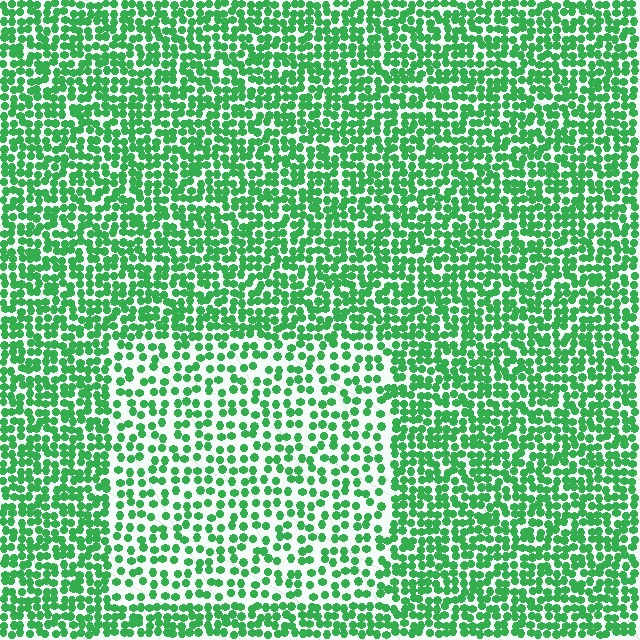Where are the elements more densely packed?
The elements are more densely packed outside the rectangle boundary.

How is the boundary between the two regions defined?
The boundary is defined by a change in element density (approximately 1.8x ratio). All elements are the same color, size, and shape.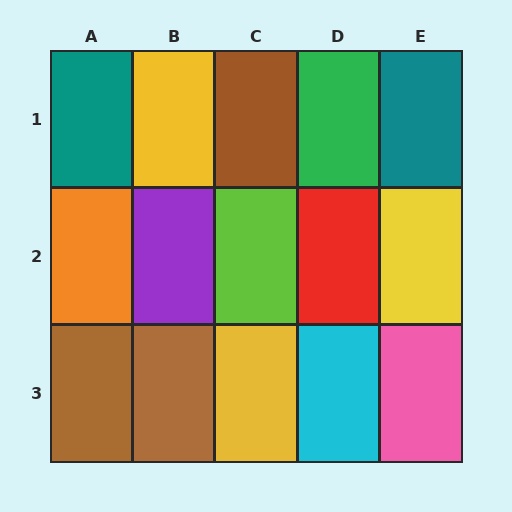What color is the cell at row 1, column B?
Yellow.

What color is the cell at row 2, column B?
Purple.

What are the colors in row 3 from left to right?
Brown, brown, yellow, cyan, pink.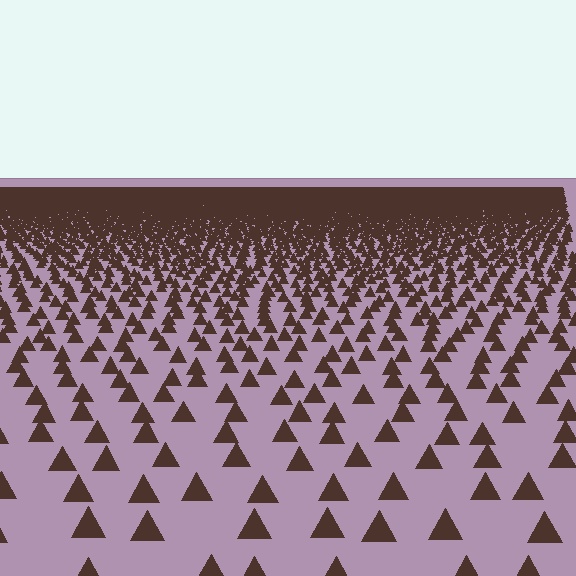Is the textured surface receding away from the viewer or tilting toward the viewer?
The surface is receding away from the viewer. Texture elements get smaller and denser toward the top.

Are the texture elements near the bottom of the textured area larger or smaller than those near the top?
Larger. Near the bottom, elements are closer to the viewer and appear at a bigger on-screen size.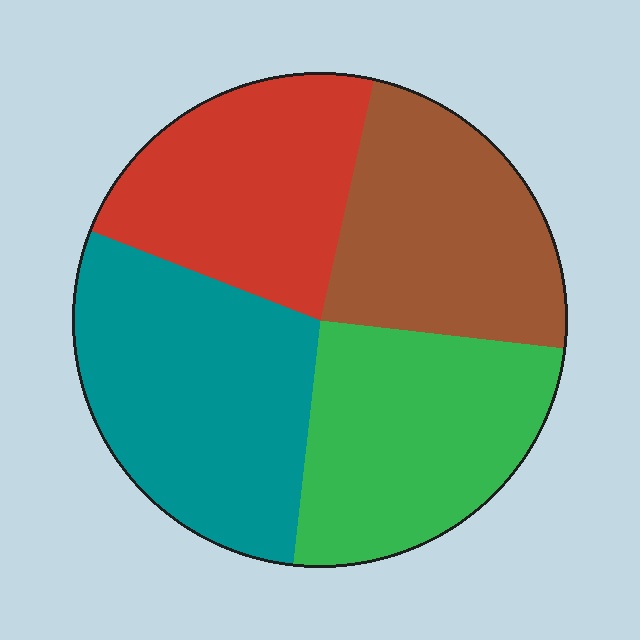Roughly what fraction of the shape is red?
Red covers around 25% of the shape.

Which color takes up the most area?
Teal, at roughly 30%.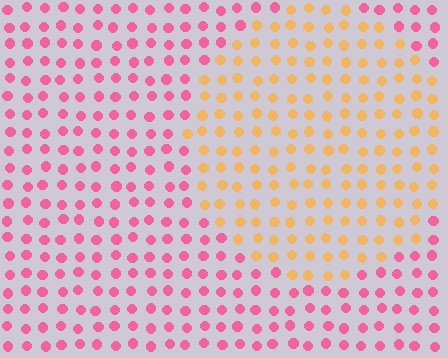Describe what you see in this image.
The image is filled with small pink elements in a uniform arrangement. A circle-shaped region is visible where the elements are tinted to a slightly different hue, forming a subtle color boundary.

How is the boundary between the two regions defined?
The boundary is defined purely by a slight shift in hue (about 60 degrees). Spacing, size, and orientation are identical on both sides.